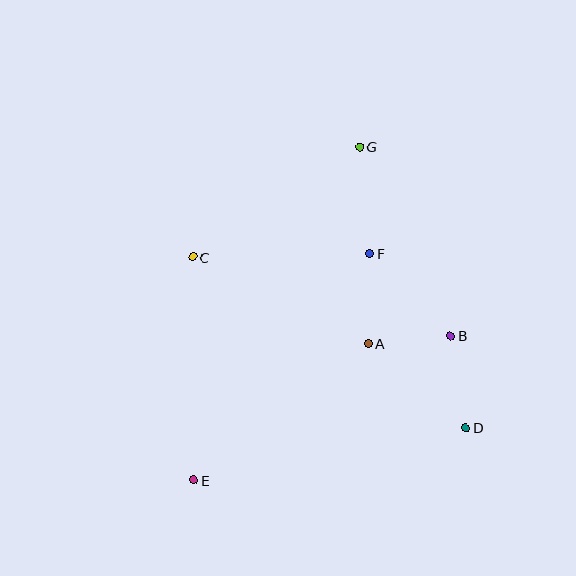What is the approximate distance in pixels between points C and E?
The distance between C and E is approximately 223 pixels.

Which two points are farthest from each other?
Points E and G are farthest from each other.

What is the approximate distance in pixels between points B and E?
The distance between B and E is approximately 295 pixels.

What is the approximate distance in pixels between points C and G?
The distance between C and G is approximately 200 pixels.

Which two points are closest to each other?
Points A and B are closest to each other.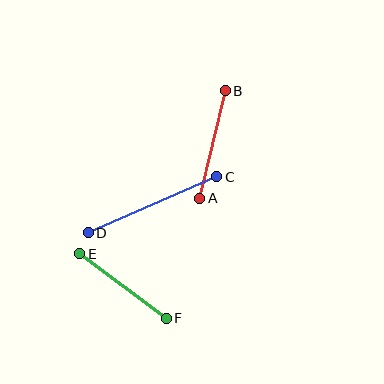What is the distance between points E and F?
The distance is approximately 108 pixels.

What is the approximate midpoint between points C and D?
The midpoint is at approximately (152, 205) pixels.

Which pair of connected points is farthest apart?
Points C and D are farthest apart.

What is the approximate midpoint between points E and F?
The midpoint is at approximately (123, 286) pixels.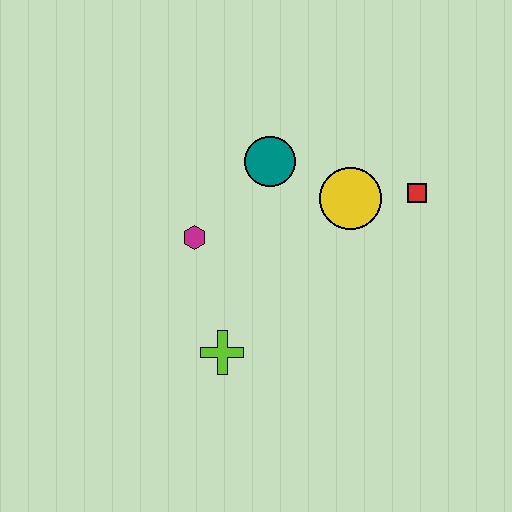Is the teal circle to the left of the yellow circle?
Yes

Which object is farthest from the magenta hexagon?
The red square is farthest from the magenta hexagon.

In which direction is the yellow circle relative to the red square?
The yellow circle is to the left of the red square.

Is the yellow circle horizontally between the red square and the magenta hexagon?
Yes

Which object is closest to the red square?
The yellow circle is closest to the red square.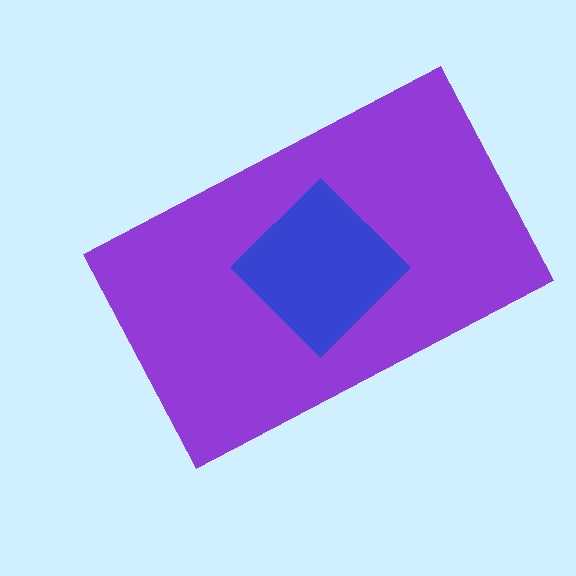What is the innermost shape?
The blue diamond.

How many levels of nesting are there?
2.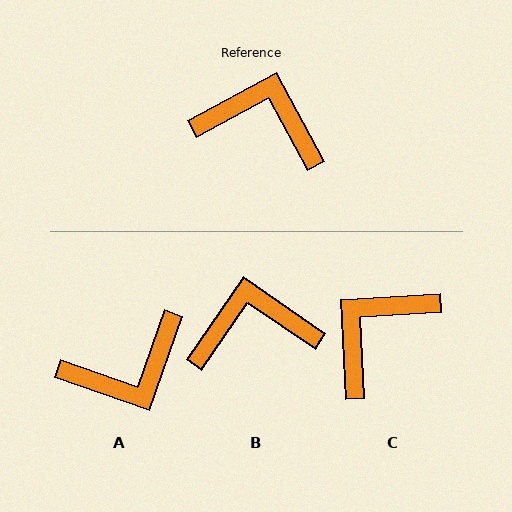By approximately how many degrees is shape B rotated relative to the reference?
Approximately 27 degrees counter-clockwise.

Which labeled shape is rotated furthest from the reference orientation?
A, about 138 degrees away.